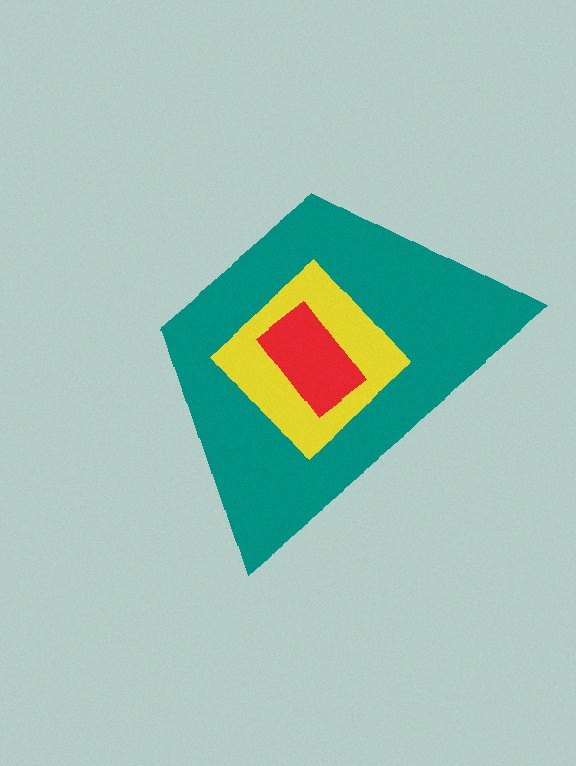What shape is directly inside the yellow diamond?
The red rectangle.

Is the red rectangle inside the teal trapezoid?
Yes.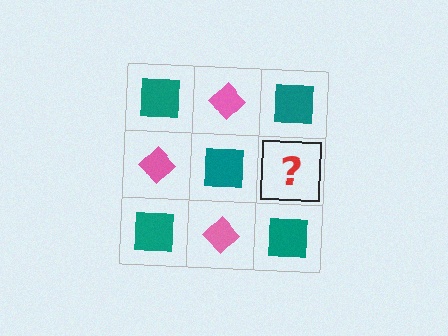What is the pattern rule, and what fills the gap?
The rule is that it alternates teal square and pink diamond in a checkerboard pattern. The gap should be filled with a pink diamond.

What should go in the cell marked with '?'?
The missing cell should contain a pink diamond.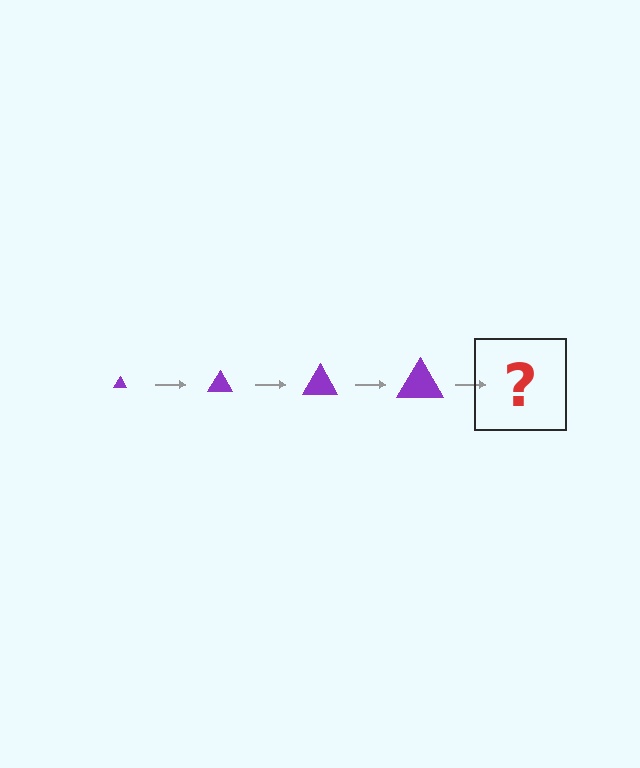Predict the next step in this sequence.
The next step is a purple triangle, larger than the previous one.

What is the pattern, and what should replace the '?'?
The pattern is that the triangle gets progressively larger each step. The '?' should be a purple triangle, larger than the previous one.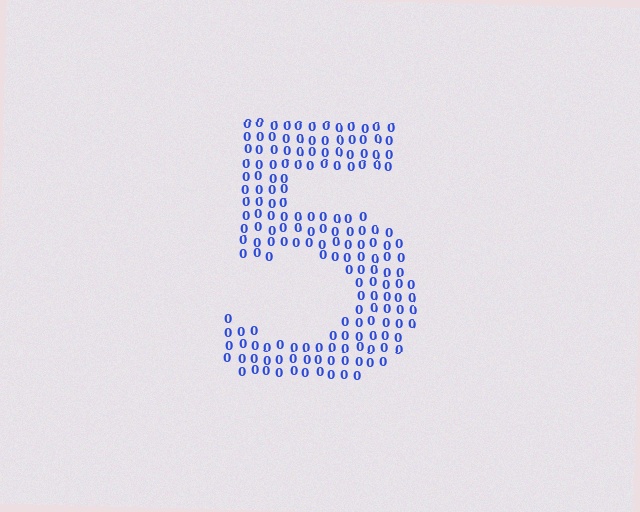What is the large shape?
The large shape is the digit 5.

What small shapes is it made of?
It is made of small digit 0's.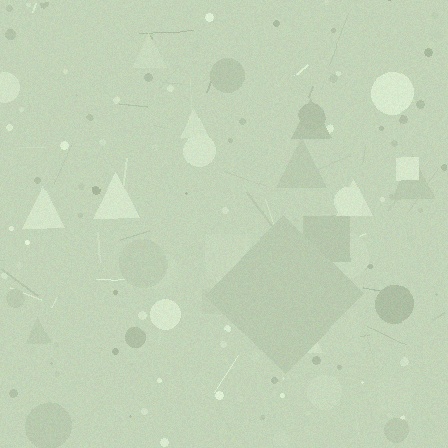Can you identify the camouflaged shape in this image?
The camouflaged shape is a diamond.